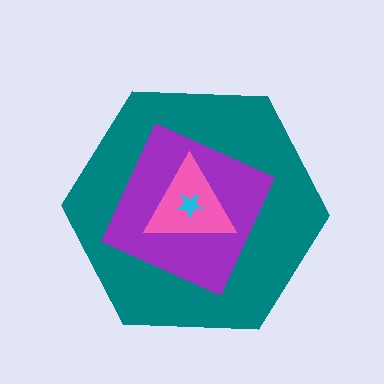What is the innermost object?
The cyan star.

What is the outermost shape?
The teal hexagon.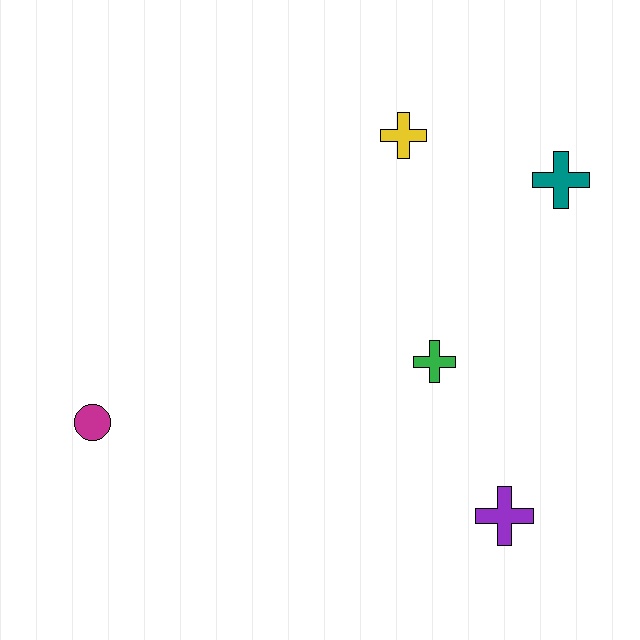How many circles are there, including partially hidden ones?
There is 1 circle.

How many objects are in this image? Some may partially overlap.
There are 5 objects.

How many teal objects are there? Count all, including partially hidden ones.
There is 1 teal object.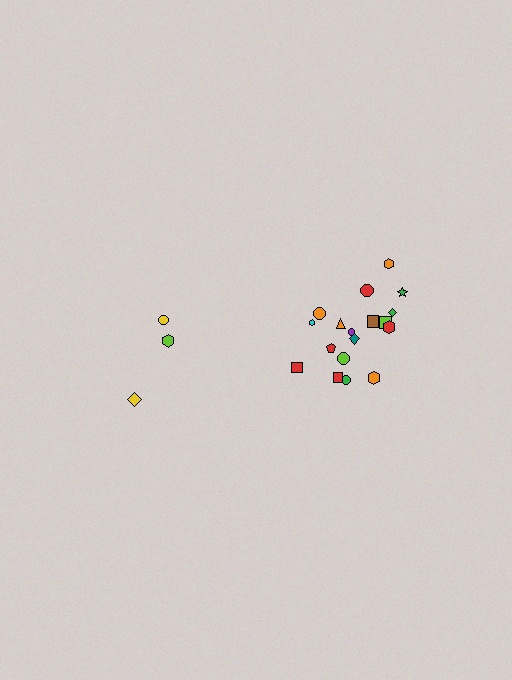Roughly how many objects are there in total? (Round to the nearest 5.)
Roughly 20 objects in total.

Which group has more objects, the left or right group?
The right group.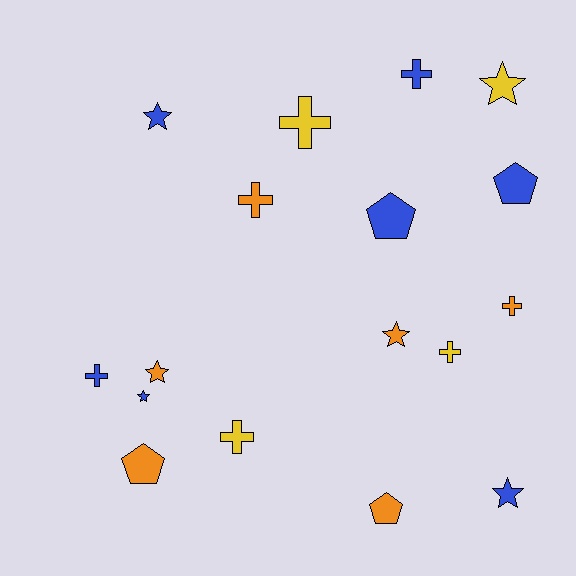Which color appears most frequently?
Blue, with 7 objects.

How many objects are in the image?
There are 17 objects.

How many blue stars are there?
There are 3 blue stars.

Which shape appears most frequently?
Cross, with 7 objects.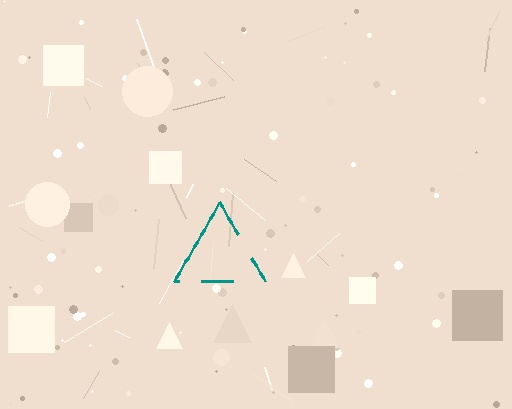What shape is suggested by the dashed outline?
The dashed outline suggests a triangle.